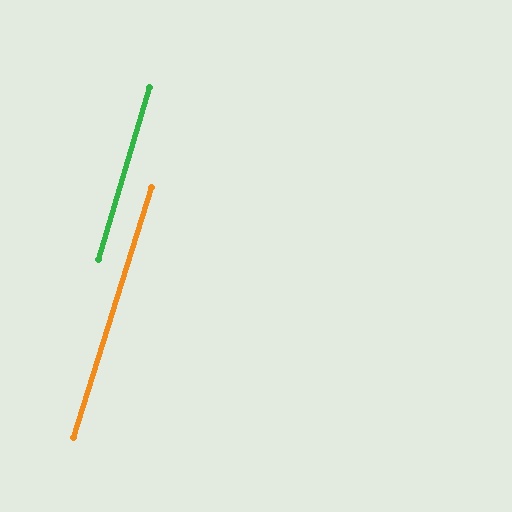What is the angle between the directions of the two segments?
Approximately 1 degree.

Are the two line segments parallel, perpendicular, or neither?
Parallel — their directions differ by only 0.9°.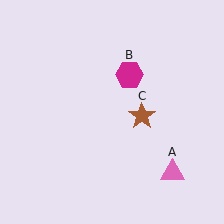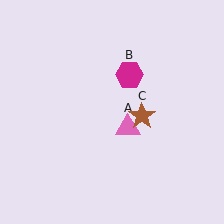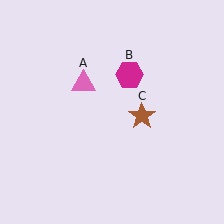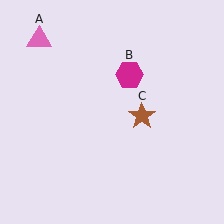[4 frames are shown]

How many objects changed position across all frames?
1 object changed position: pink triangle (object A).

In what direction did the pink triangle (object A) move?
The pink triangle (object A) moved up and to the left.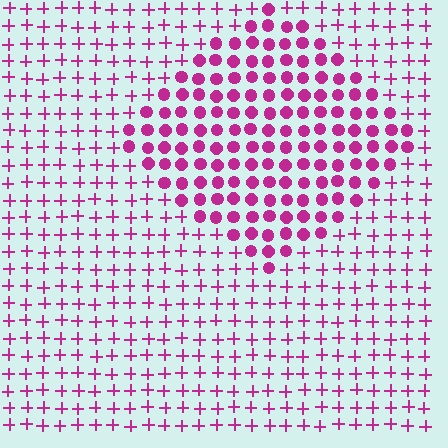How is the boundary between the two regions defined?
The boundary is defined by a change in element shape: circles inside vs. plus signs outside. All elements share the same color and spacing.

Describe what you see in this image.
The image is filled with small magenta elements arranged in a uniform grid. A diamond-shaped region contains circles, while the surrounding area contains plus signs. The boundary is defined purely by the change in element shape.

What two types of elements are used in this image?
The image uses circles inside the diamond region and plus signs outside it.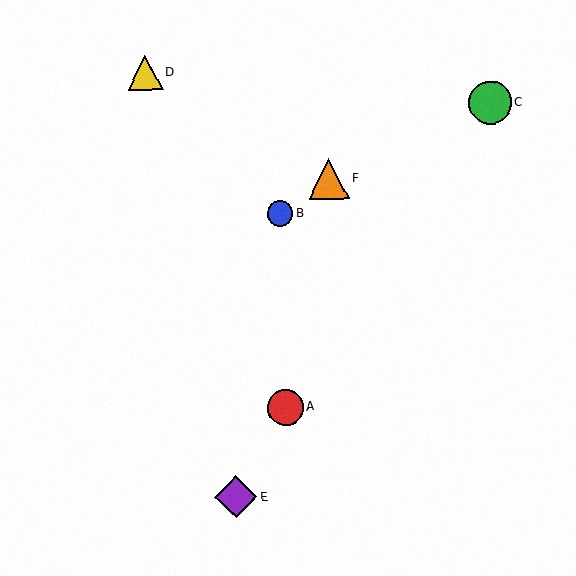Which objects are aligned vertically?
Objects A, B are aligned vertically.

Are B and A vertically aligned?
Yes, both are at x≈280.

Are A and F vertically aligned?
No, A is at x≈285 and F is at x≈329.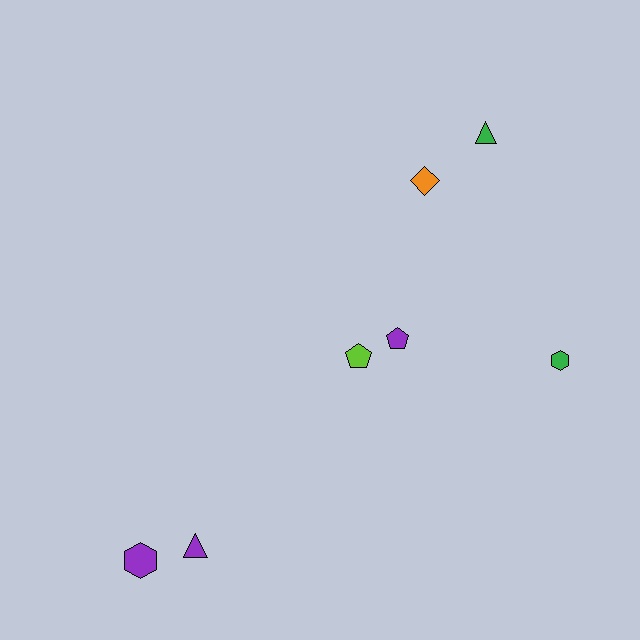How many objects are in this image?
There are 7 objects.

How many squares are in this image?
There are no squares.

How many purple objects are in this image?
There are 3 purple objects.